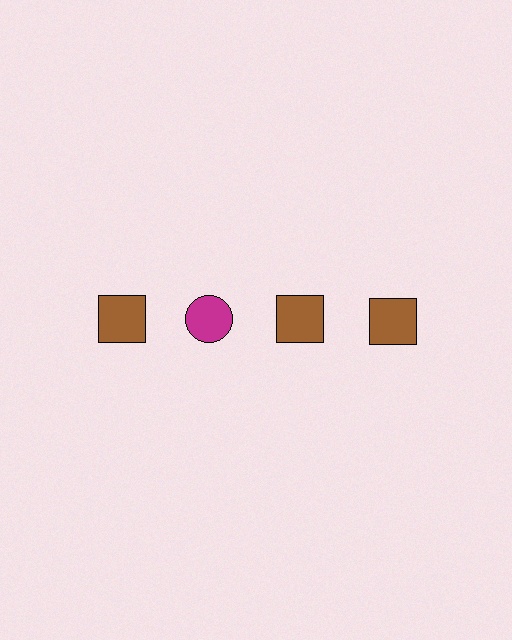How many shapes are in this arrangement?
There are 4 shapes arranged in a grid pattern.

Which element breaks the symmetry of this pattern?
The magenta circle in the top row, second from left column breaks the symmetry. All other shapes are brown squares.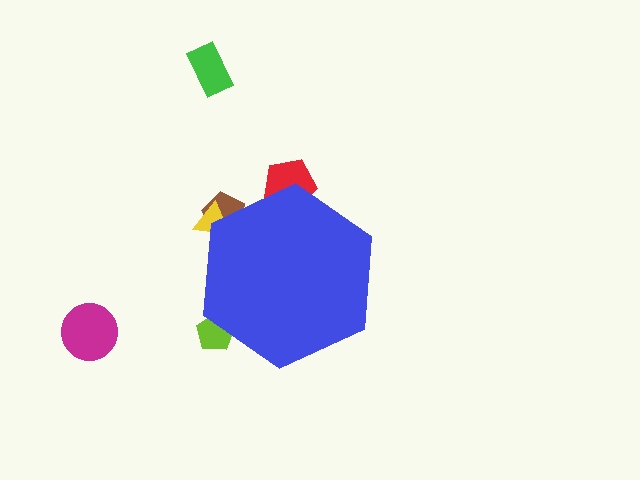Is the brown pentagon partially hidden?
Yes, the brown pentagon is partially hidden behind the blue hexagon.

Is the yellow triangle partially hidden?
Yes, the yellow triangle is partially hidden behind the blue hexagon.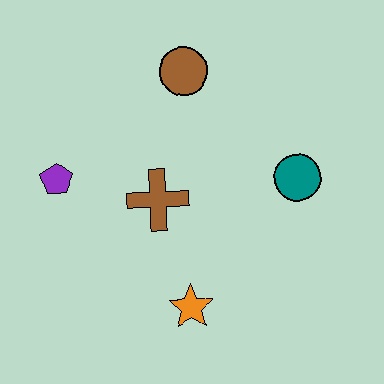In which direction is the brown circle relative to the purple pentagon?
The brown circle is to the right of the purple pentagon.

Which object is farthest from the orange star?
The brown circle is farthest from the orange star.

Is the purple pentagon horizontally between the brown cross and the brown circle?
No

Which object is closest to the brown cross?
The purple pentagon is closest to the brown cross.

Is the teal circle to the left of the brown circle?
No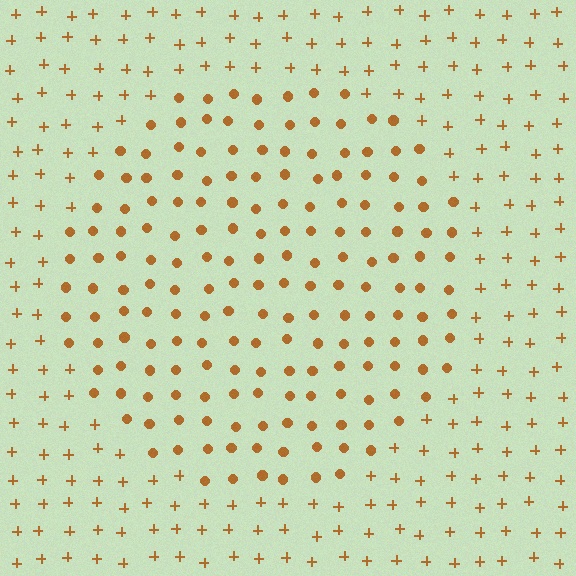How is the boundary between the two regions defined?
The boundary is defined by a change in element shape: circles inside vs. plus signs outside. All elements share the same color and spacing.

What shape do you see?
I see a circle.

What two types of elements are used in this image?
The image uses circles inside the circle region and plus signs outside it.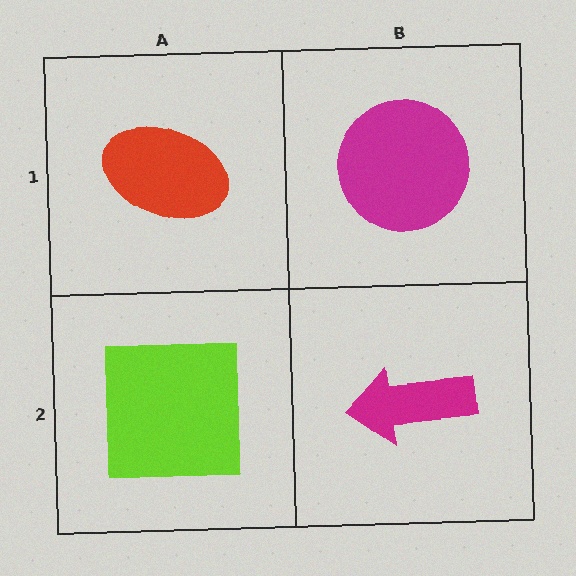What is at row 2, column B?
A magenta arrow.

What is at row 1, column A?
A red ellipse.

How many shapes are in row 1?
2 shapes.